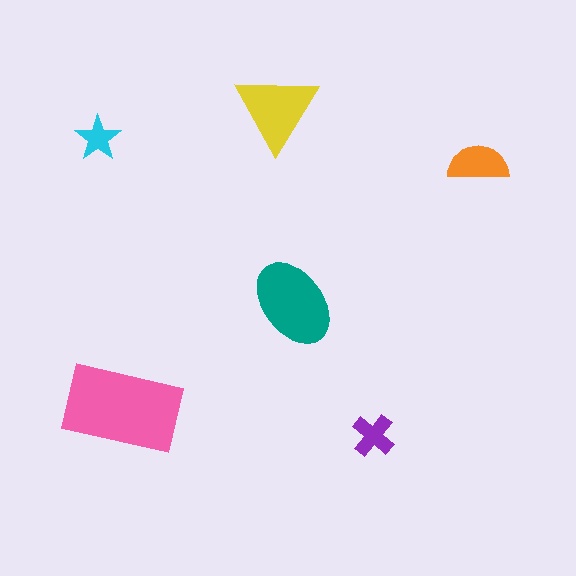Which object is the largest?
The pink rectangle.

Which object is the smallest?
The cyan star.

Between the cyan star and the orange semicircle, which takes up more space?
The orange semicircle.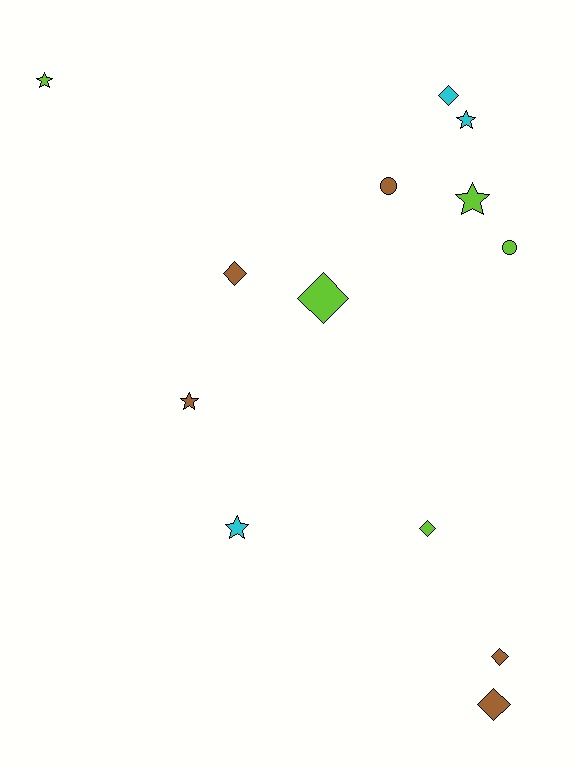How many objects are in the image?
There are 13 objects.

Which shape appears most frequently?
Diamond, with 6 objects.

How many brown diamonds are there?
There are 3 brown diamonds.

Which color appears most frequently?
Brown, with 5 objects.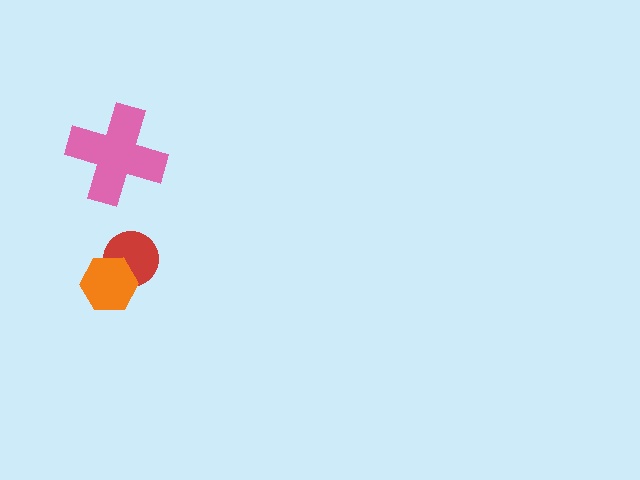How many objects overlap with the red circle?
1 object overlaps with the red circle.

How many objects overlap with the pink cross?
0 objects overlap with the pink cross.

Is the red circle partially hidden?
Yes, it is partially covered by another shape.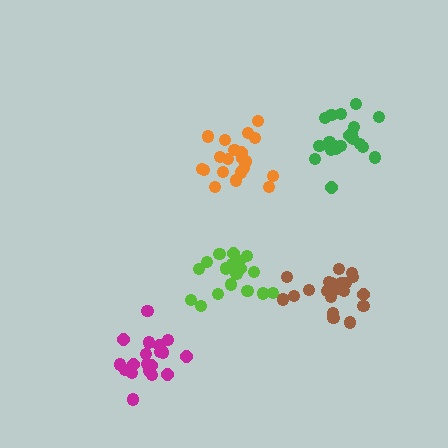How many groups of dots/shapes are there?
There are 5 groups.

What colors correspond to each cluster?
The clusters are colored: lime, orange, brown, green, magenta.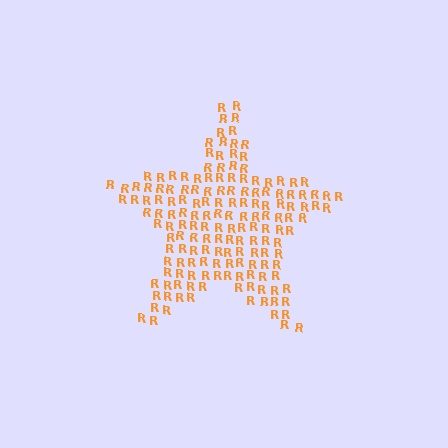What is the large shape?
The large shape is a star.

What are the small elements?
The small elements are letter R's.